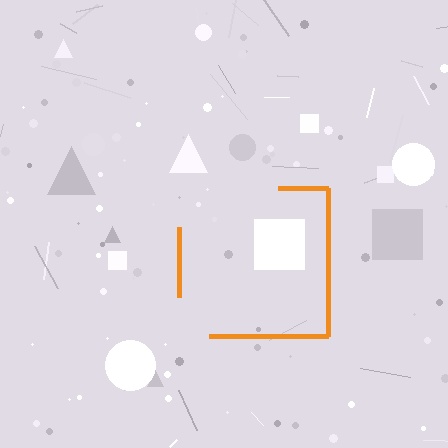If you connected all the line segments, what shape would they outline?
They would outline a square.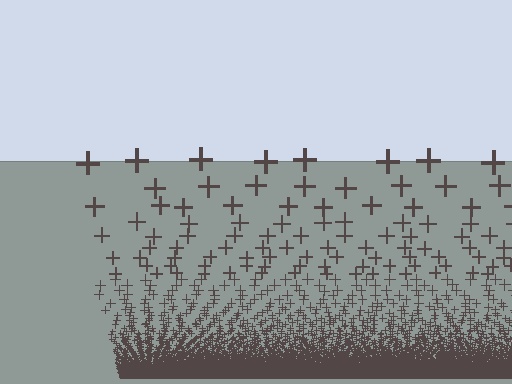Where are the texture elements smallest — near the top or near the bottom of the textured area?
Near the bottom.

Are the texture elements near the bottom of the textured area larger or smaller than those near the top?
Smaller. The gradient is inverted — elements near the bottom are smaller and denser.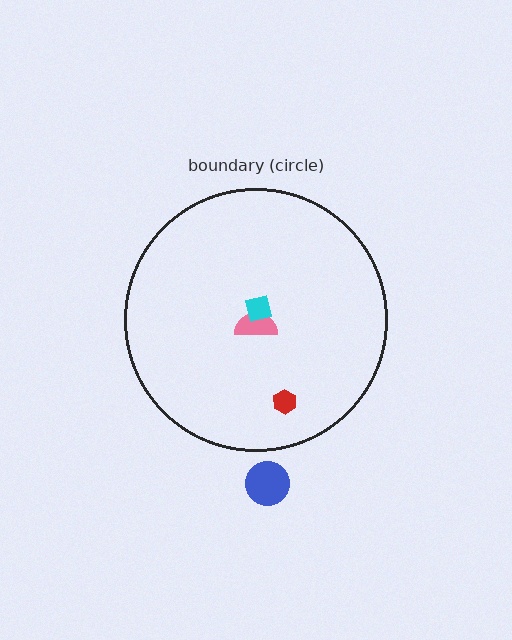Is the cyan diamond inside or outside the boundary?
Inside.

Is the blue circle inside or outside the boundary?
Outside.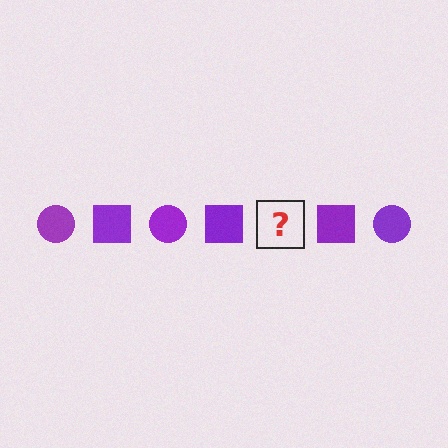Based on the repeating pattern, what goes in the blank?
The blank should be a purple circle.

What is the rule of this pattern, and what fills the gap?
The rule is that the pattern cycles through circle, square shapes in purple. The gap should be filled with a purple circle.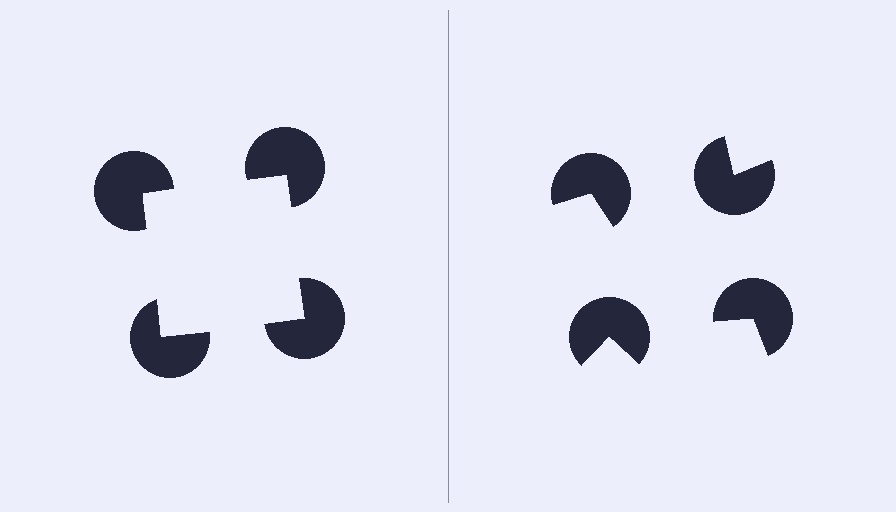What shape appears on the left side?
An illusory square.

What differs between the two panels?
The pac-man discs are positioned identically on both sides; only the wedge orientations differ. On the left they align to a square; on the right they are misaligned.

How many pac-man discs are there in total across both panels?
8 — 4 on each side.